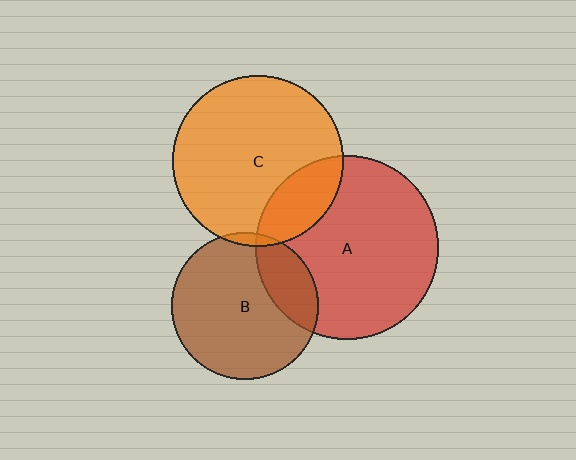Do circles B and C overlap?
Yes.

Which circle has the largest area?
Circle A (red).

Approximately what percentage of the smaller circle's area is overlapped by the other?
Approximately 5%.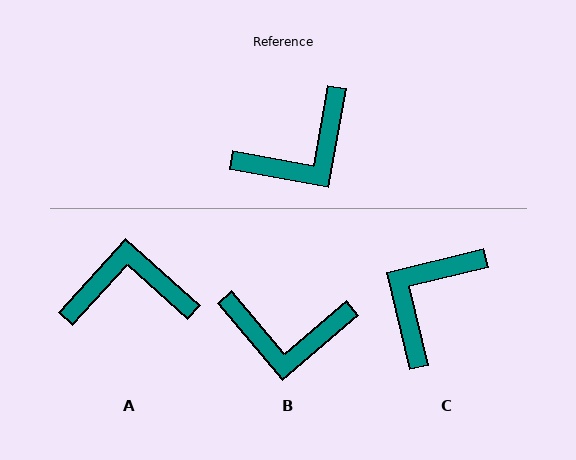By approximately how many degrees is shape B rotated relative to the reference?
Approximately 39 degrees clockwise.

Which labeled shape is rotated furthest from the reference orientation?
C, about 156 degrees away.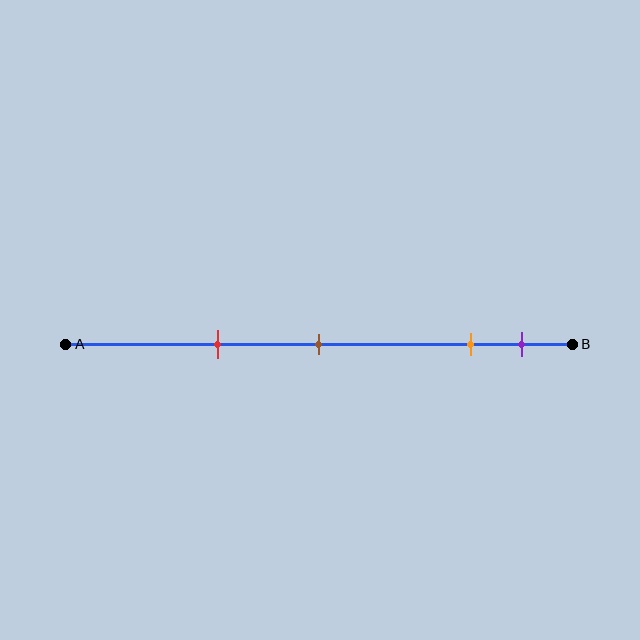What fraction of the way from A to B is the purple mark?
The purple mark is approximately 90% (0.9) of the way from A to B.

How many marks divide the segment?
There are 4 marks dividing the segment.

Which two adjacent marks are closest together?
The orange and purple marks are the closest adjacent pair.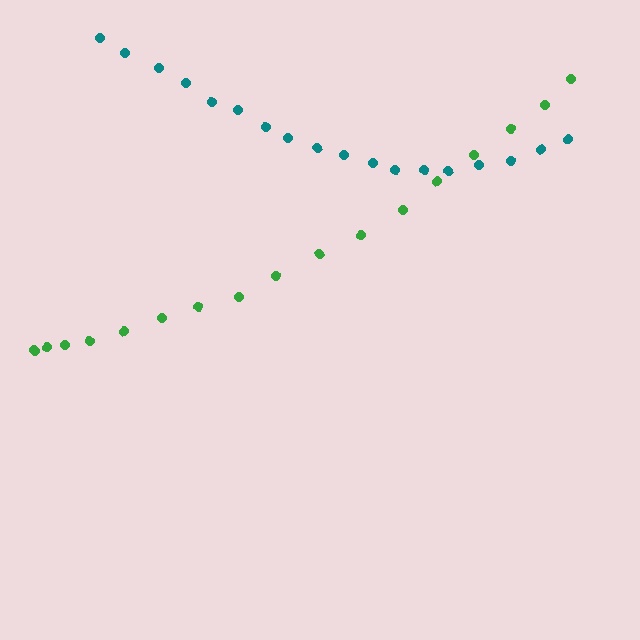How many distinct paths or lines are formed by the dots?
There are 2 distinct paths.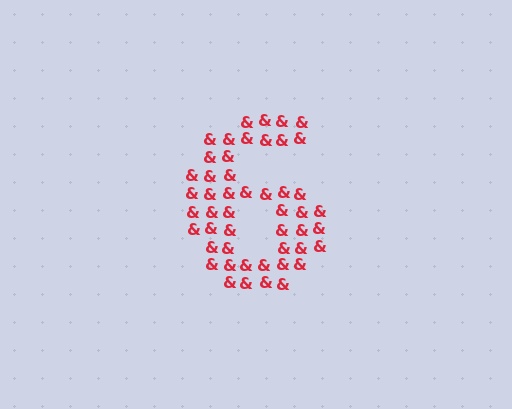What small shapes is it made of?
It is made of small ampersands.